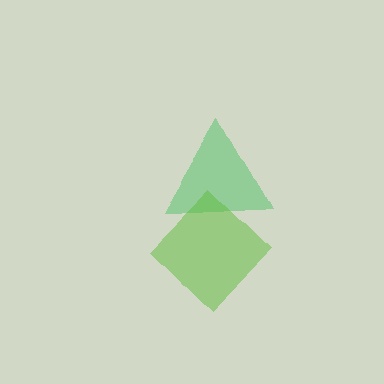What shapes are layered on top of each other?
The layered shapes are: a green triangle, a lime diamond.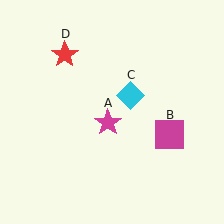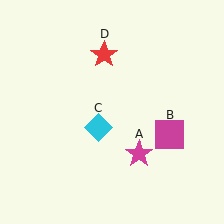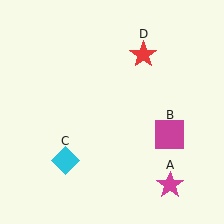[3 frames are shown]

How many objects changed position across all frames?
3 objects changed position: magenta star (object A), cyan diamond (object C), red star (object D).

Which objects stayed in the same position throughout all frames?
Magenta square (object B) remained stationary.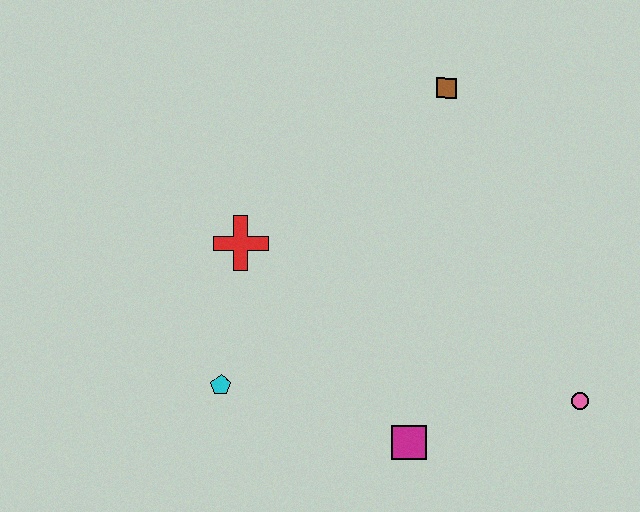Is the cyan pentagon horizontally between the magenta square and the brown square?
No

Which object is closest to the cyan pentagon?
The red cross is closest to the cyan pentagon.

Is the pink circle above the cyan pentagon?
No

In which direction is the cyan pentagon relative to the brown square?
The cyan pentagon is below the brown square.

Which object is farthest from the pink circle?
The red cross is farthest from the pink circle.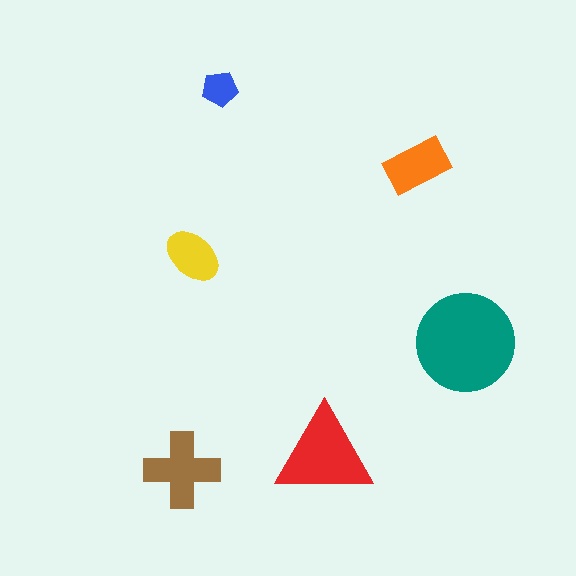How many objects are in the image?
There are 6 objects in the image.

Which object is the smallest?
The blue pentagon.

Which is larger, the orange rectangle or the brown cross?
The brown cross.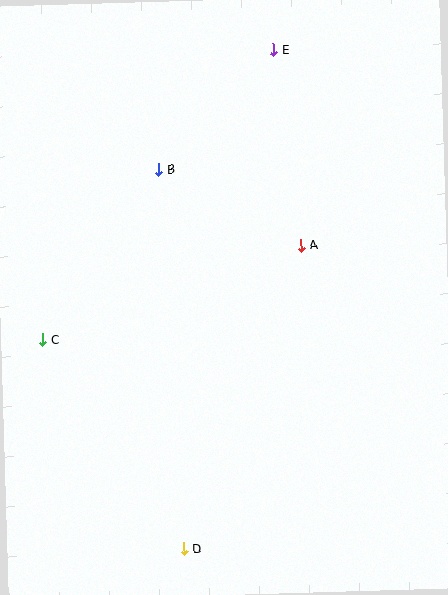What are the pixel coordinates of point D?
Point D is at (184, 549).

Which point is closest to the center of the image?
Point A at (301, 245) is closest to the center.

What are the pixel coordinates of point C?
Point C is at (43, 340).